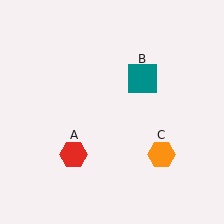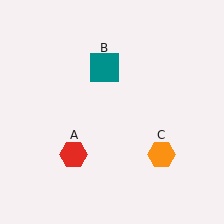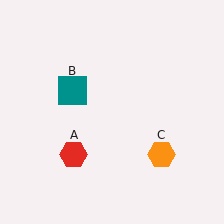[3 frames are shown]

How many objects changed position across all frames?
1 object changed position: teal square (object B).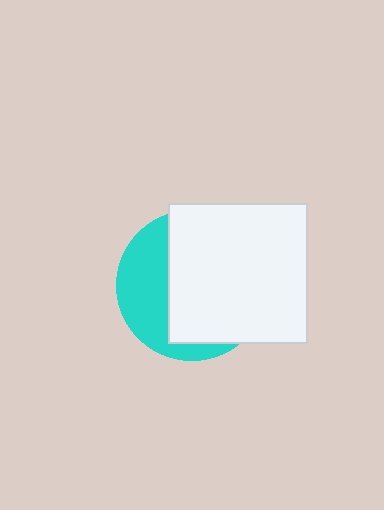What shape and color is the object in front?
The object in front is a white square.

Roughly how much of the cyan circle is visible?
A small part of it is visible (roughly 35%).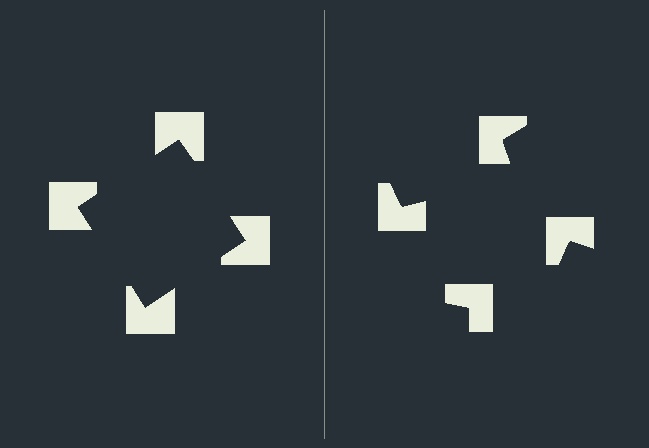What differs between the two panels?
The notched squares are positioned identically on both sides; only the wedge orientations differ. On the left they align to a square; on the right they are misaligned.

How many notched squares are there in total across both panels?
8 — 4 on each side.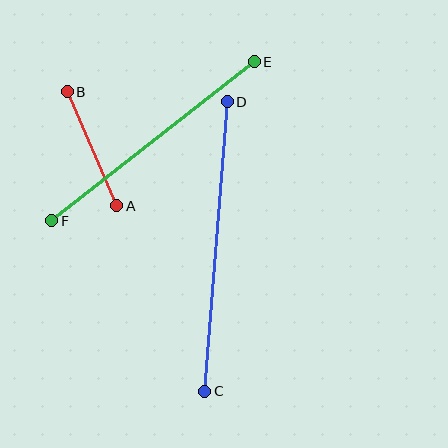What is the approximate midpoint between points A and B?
The midpoint is at approximately (92, 149) pixels.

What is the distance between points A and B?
The distance is approximately 124 pixels.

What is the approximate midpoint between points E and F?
The midpoint is at approximately (153, 141) pixels.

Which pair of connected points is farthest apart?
Points C and D are farthest apart.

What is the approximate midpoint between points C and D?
The midpoint is at approximately (216, 246) pixels.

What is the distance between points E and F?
The distance is approximately 258 pixels.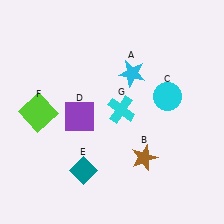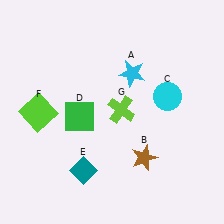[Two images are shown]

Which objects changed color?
D changed from purple to green. G changed from cyan to lime.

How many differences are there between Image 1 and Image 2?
There are 2 differences between the two images.